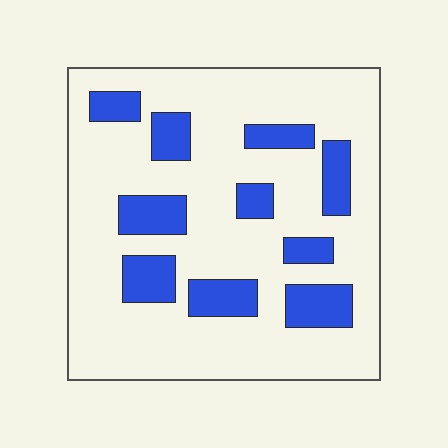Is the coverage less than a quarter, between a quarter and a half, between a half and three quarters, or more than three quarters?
Less than a quarter.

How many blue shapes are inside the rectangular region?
10.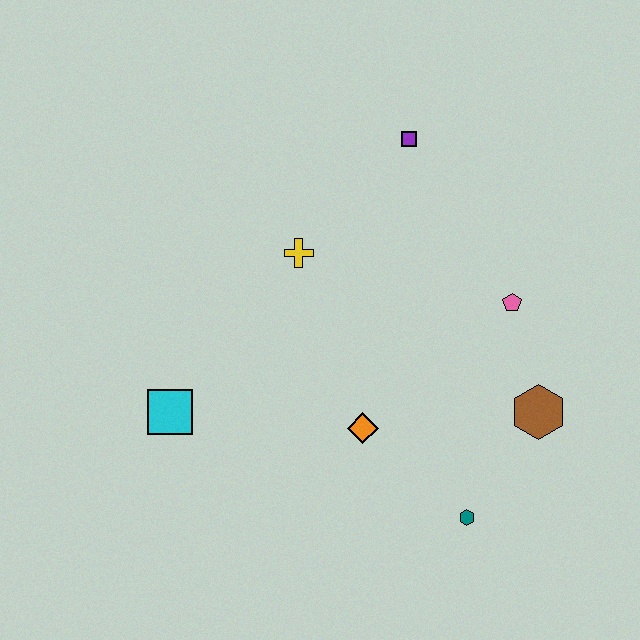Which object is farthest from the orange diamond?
The purple square is farthest from the orange diamond.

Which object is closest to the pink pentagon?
The brown hexagon is closest to the pink pentagon.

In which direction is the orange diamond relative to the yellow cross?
The orange diamond is below the yellow cross.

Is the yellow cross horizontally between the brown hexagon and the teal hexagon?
No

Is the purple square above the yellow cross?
Yes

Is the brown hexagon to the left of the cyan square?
No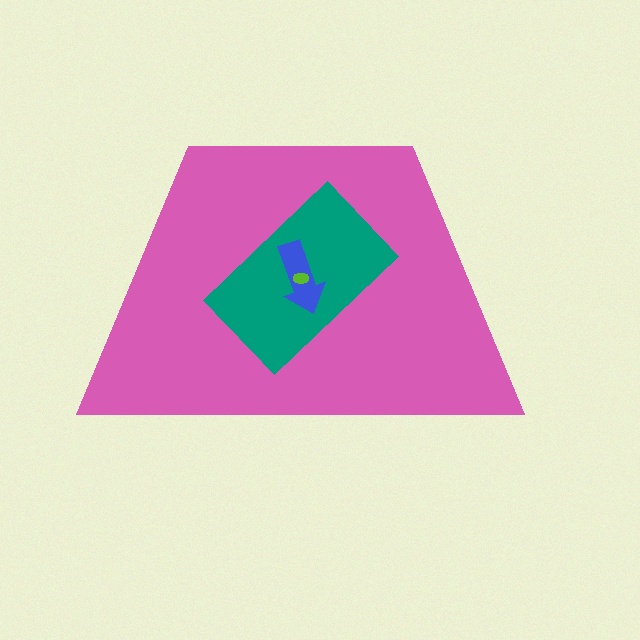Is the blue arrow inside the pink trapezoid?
Yes.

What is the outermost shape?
The pink trapezoid.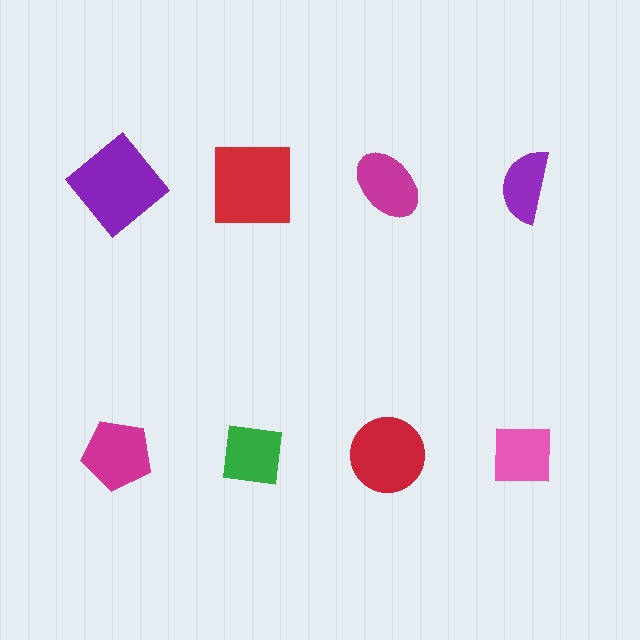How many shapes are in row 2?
4 shapes.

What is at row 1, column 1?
A purple diamond.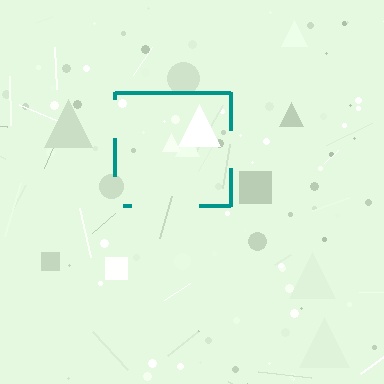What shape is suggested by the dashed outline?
The dashed outline suggests a square.